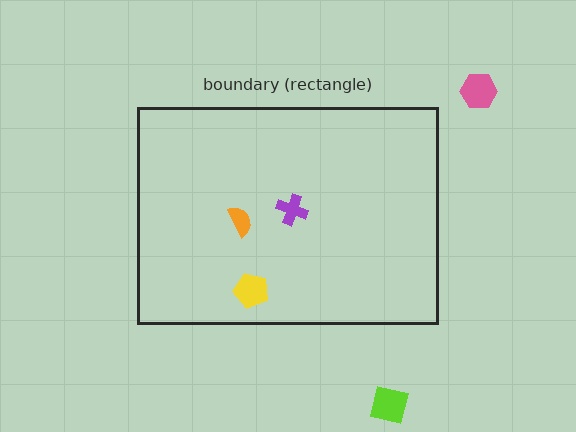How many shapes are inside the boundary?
3 inside, 2 outside.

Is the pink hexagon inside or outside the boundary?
Outside.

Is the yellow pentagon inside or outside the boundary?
Inside.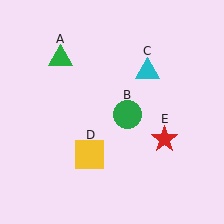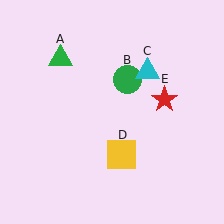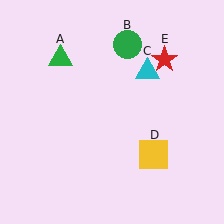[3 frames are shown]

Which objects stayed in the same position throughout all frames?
Green triangle (object A) and cyan triangle (object C) remained stationary.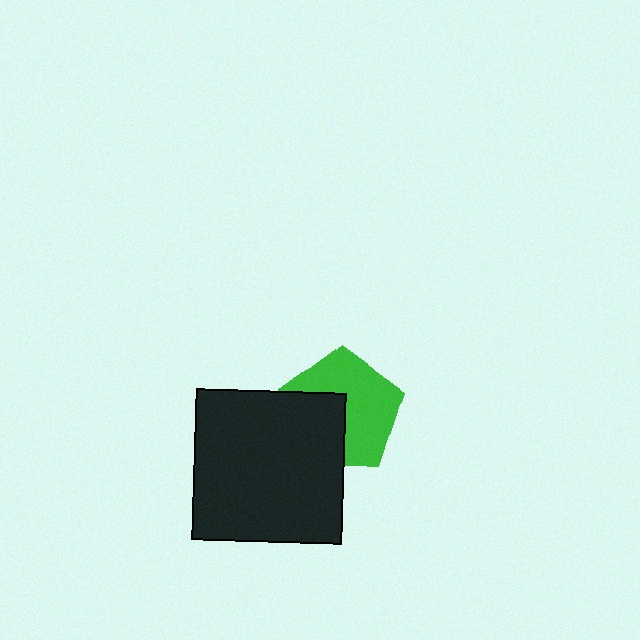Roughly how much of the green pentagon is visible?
About half of it is visible (roughly 60%).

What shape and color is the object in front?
The object in front is a black square.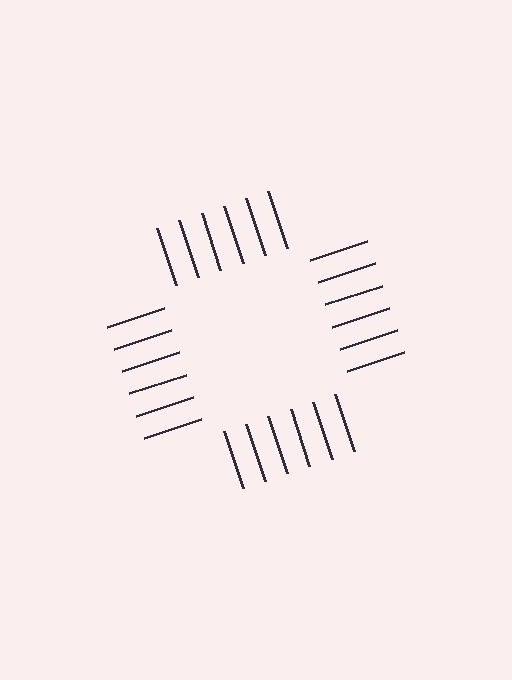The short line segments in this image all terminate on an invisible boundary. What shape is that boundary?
An illusory square — the line segments terminate on its edges but no continuous stroke is drawn.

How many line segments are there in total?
24 — 6 along each of the 4 edges.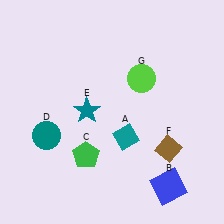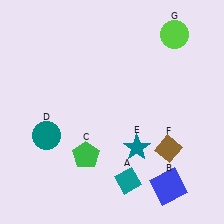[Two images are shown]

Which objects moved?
The objects that moved are: the teal diamond (A), the teal star (E), the lime circle (G).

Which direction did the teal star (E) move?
The teal star (E) moved right.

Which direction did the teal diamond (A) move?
The teal diamond (A) moved down.